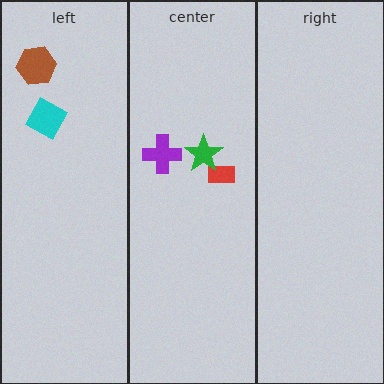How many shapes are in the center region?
3.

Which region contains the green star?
The center region.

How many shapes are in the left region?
2.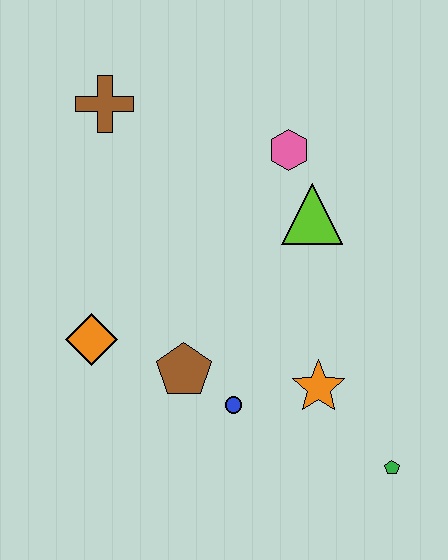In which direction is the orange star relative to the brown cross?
The orange star is below the brown cross.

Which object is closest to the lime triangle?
The pink hexagon is closest to the lime triangle.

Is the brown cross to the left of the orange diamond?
No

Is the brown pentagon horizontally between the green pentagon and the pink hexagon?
No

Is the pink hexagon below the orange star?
No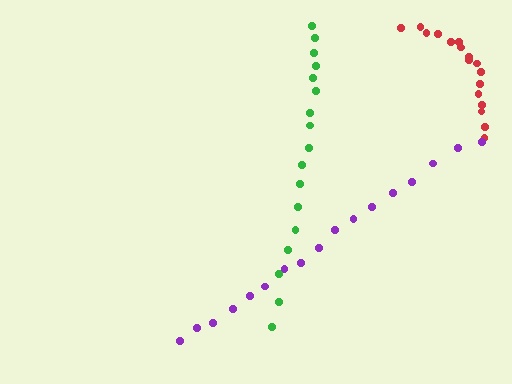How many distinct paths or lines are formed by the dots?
There are 3 distinct paths.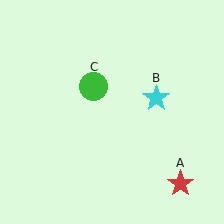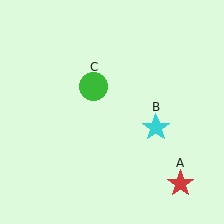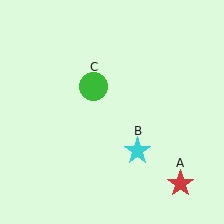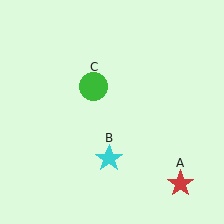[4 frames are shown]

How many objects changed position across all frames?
1 object changed position: cyan star (object B).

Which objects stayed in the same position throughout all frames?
Red star (object A) and green circle (object C) remained stationary.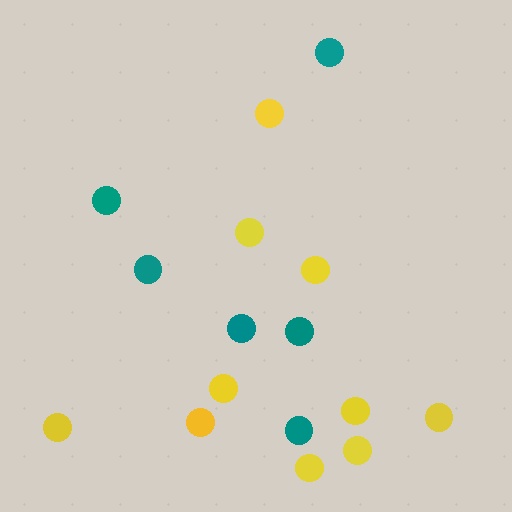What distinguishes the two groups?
There are 2 groups: one group of teal circles (6) and one group of yellow circles (10).